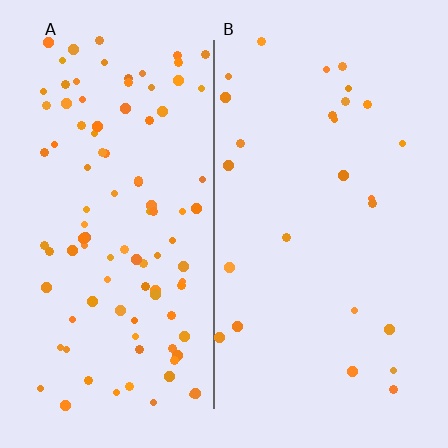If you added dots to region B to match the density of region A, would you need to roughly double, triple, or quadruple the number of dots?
Approximately quadruple.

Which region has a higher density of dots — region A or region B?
A (the left).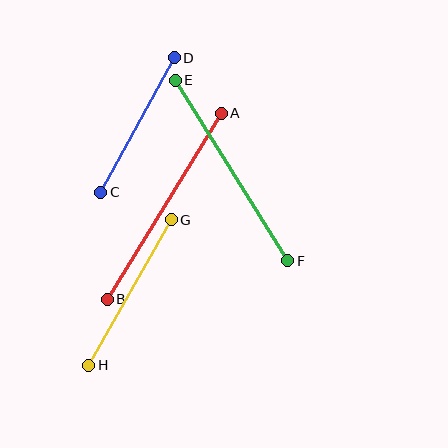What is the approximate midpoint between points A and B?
The midpoint is at approximately (164, 206) pixels.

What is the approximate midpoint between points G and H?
The midpoint is at approximately (130, 293) pixels.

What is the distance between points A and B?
The distance is approximately 218 pixels.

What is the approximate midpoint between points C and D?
The midpoint is at approximately (137, 125) pixels.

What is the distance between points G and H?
The distance is approximately 167 pixels.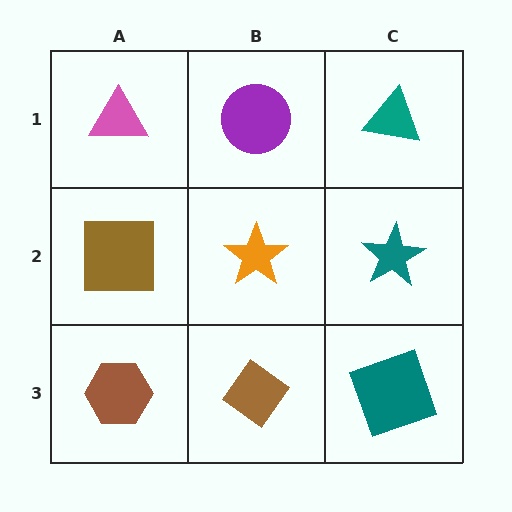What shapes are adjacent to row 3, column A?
A brown square (row 2, column A), a brown diamond (row 3, column B).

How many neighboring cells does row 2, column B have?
4.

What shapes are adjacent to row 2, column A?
A pink triangle (row 1, column A), a brown hexagon (row 3, column A), an orange star (row 2, column B).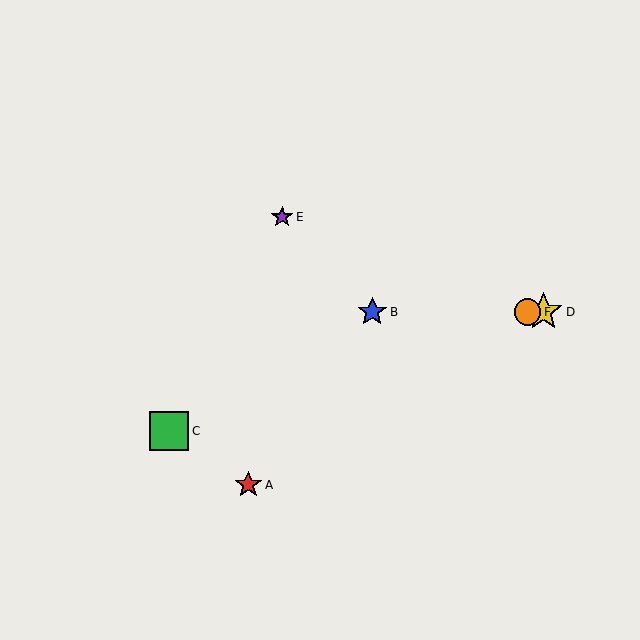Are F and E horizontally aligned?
No, F is at y≈312 and E is at y≈217.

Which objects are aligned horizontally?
Objects B, D, F are aligned horizontally.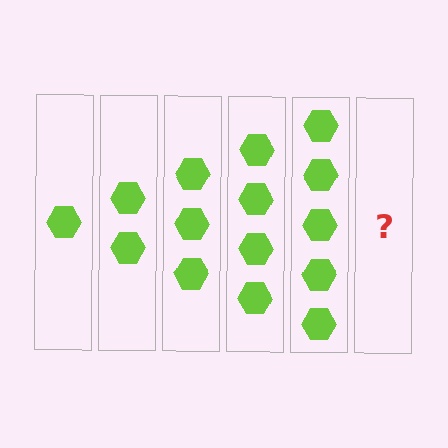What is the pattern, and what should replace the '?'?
The pattern is that each step adds one more hexagon. The '?' should be 6 hexagons.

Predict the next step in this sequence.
The next step is 6 hexagons.